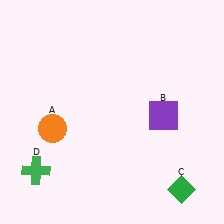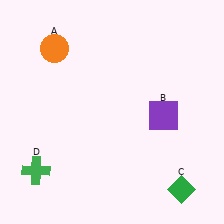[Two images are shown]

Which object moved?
The orange circle (A) moved up.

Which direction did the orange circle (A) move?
The orange circle (A) moved up.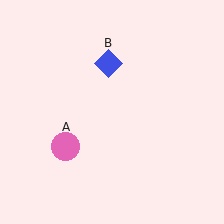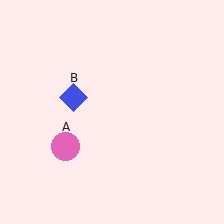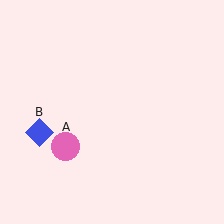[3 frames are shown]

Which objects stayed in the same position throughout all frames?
Pink circle (object A) remained stationary.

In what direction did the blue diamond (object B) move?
The blue diamond (object B) moved down and to the left.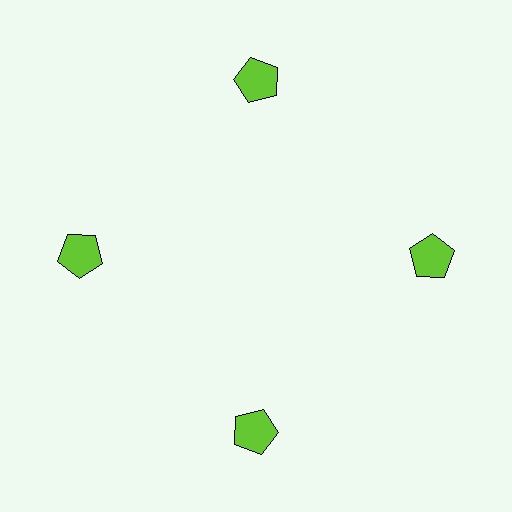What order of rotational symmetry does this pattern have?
This pattern has 4-fold rotational symmetry.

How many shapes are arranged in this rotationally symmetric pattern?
There are 4 shapes, arranged in 4 groups of 1.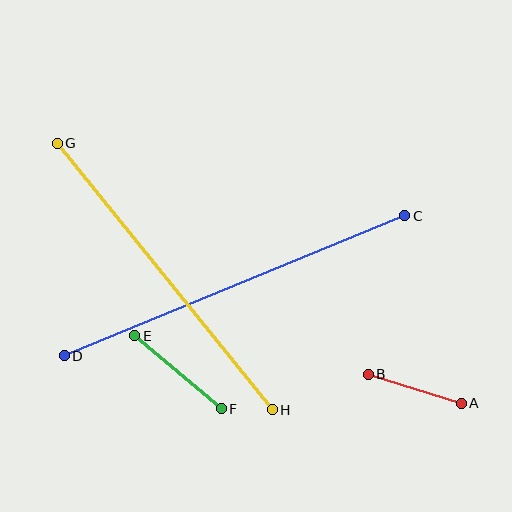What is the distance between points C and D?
The distance is approximately 368 pixels.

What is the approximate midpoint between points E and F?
The midpoint is at approximately (178, 372) pixels.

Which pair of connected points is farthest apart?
Points C and D are farthest apart.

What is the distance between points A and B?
The distance is approximately 97 pixels.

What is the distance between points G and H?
The distance is approximately 342 pixels.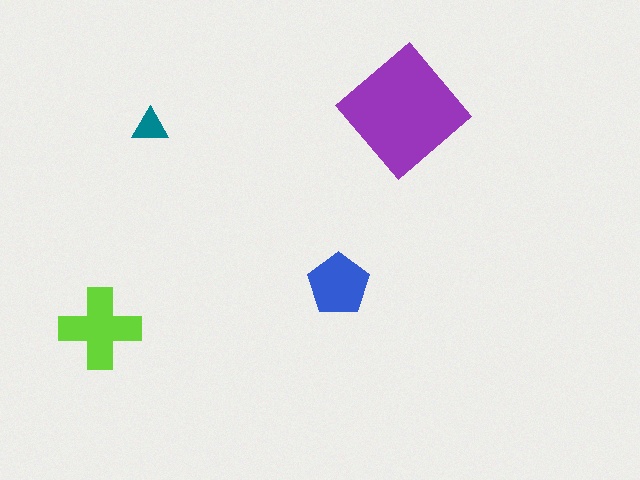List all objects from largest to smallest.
The purple diamond, the lime cross, the blue pentagon, the teal triangle.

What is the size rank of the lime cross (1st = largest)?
2nd.